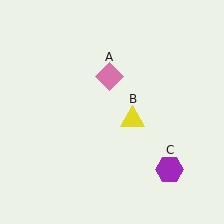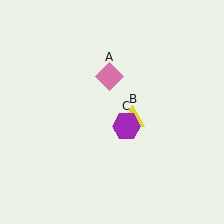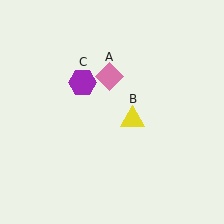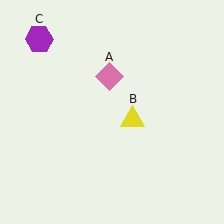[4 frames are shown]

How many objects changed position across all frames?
1 object changed position: purple hexagon (object C).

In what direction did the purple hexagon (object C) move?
The purple hexagon (object C) moved up and to the left.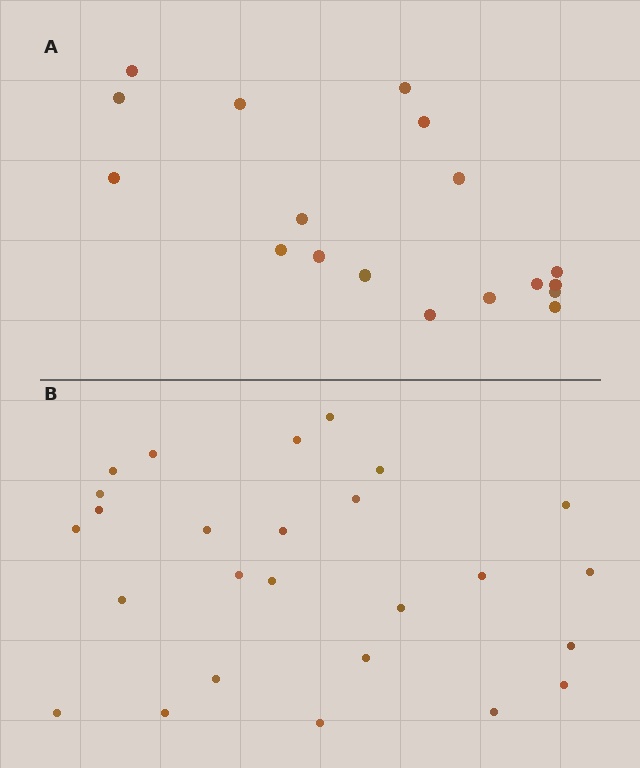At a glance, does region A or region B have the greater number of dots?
Region B (the bottom region) has more dots.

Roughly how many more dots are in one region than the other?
Region B has roughly 8 or so more dots than region A.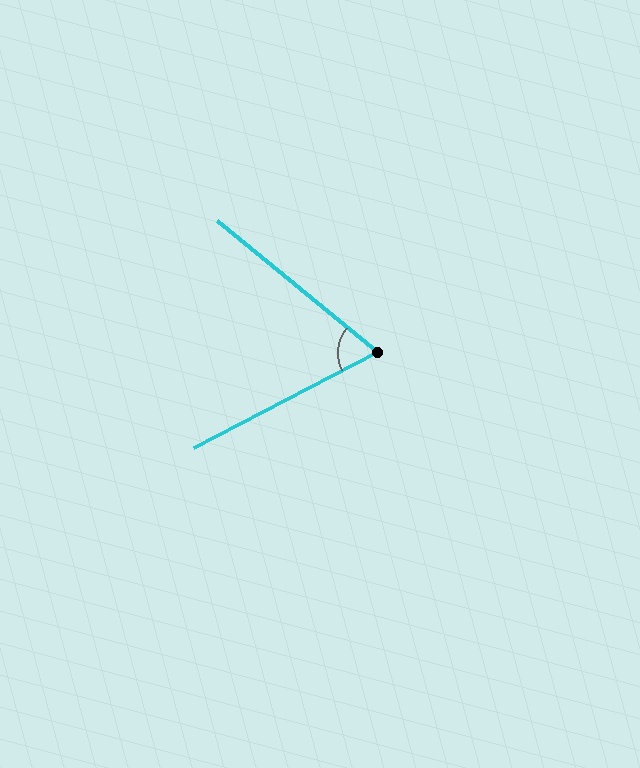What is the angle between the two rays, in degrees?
Approximately 67 degrees.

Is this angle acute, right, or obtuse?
It is acute.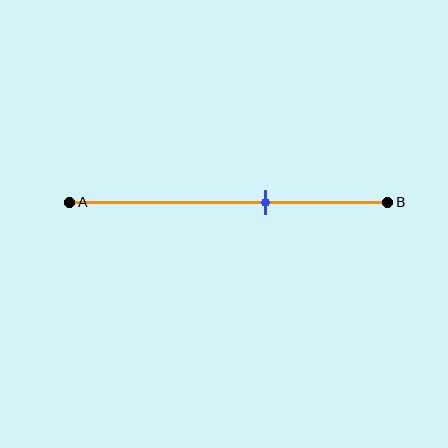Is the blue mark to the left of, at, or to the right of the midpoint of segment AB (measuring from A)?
The blue mark is to the right of the midpoint of segment AB.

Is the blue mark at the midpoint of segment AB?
No, the mark is at about 60% from A, not at the 50% midpoint.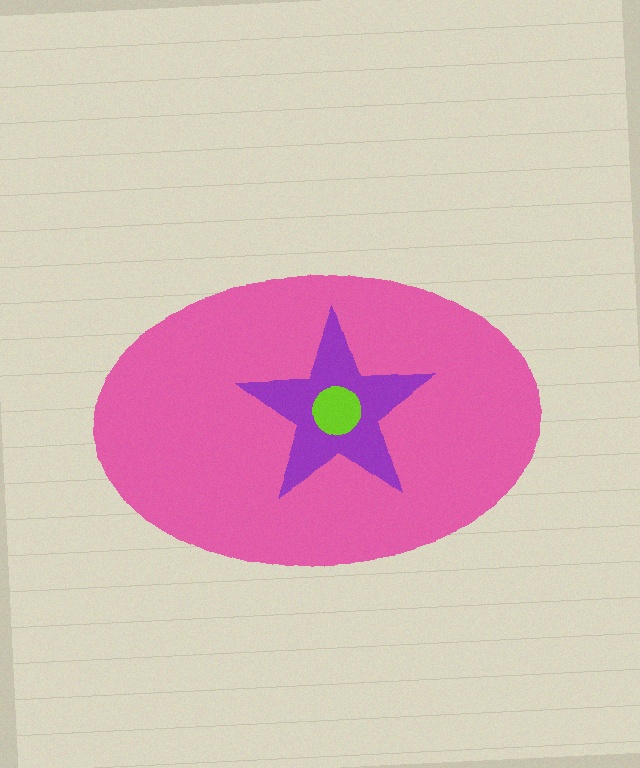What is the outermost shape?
The pink ellipse.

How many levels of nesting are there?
3.